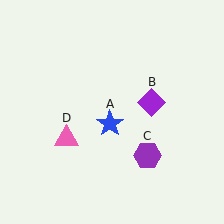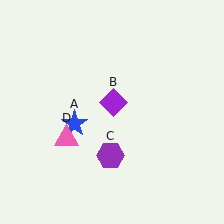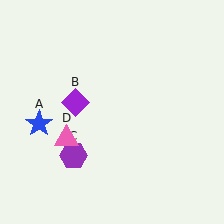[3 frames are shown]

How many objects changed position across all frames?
3 objects changed position: blue star (object A), purple diamond (object B), purple hexagon (object C).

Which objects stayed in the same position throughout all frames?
Pink triangle (object D) remained stationary.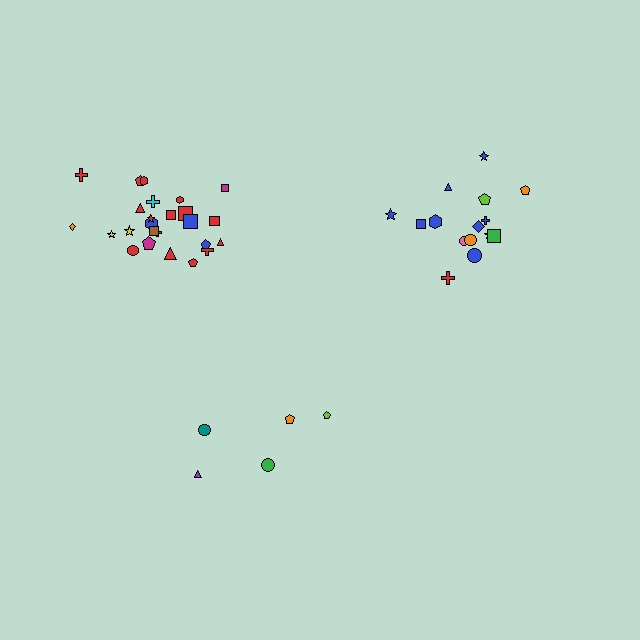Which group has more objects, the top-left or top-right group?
The top-left group.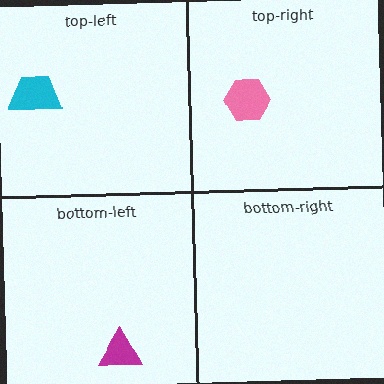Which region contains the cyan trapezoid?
The top-left region.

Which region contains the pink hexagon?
The top-right region.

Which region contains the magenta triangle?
The bottom-left region.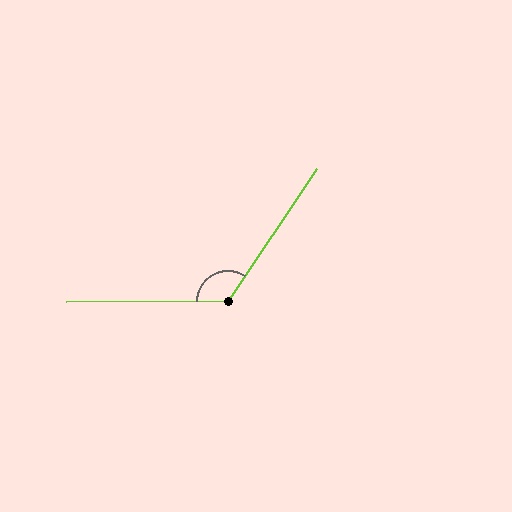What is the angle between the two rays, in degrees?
Approximately 124 degrees.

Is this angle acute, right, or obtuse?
It is obtuse.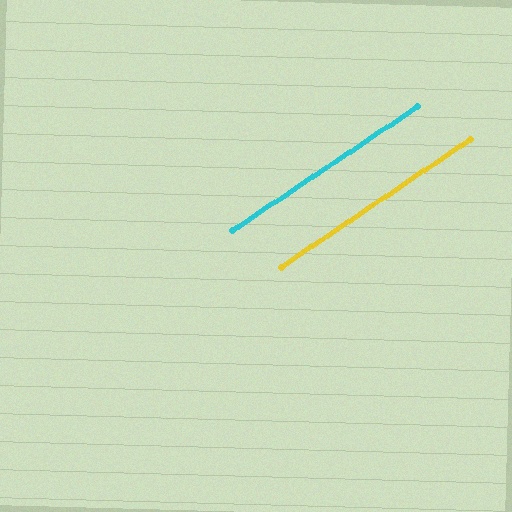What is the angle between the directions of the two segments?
Approximately 0 degrees.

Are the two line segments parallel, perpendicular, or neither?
Parallel — their directions differ by only 0.3°.